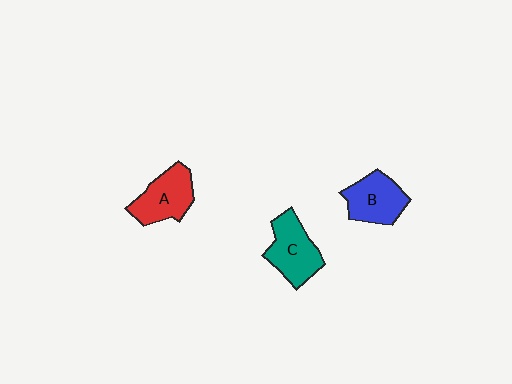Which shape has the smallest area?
Shape B (blue).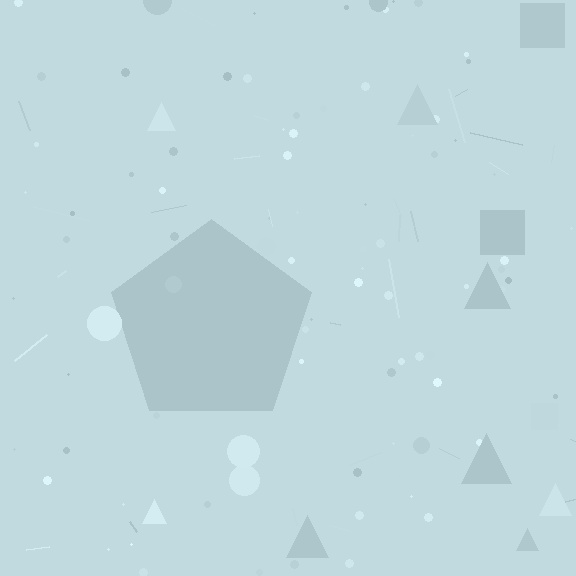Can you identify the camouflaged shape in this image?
The camouflaged shape is a pentagon.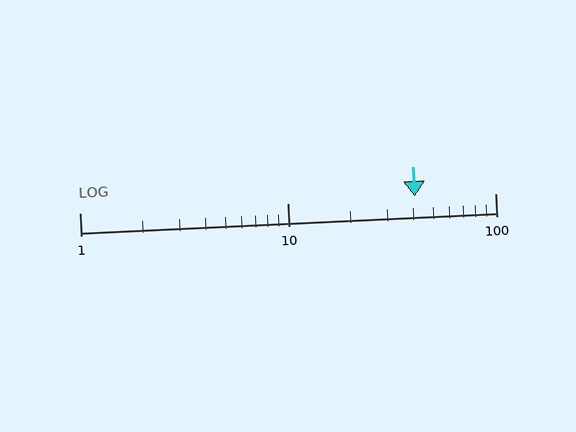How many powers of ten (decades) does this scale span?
The scale spans 2 decades, from 1 to 100.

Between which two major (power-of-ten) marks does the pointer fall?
The pointer is between 10 and 100.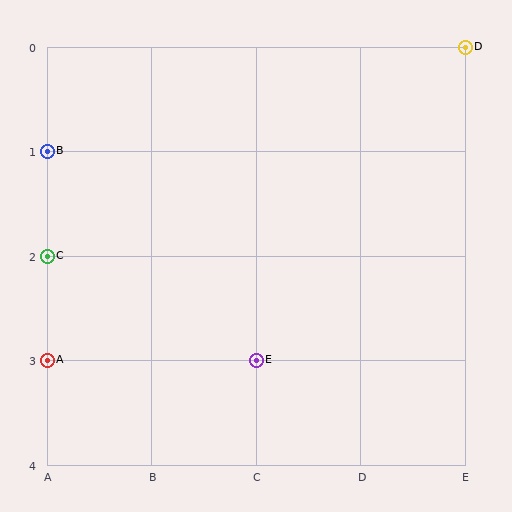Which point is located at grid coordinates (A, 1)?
Point B is at (A, 1).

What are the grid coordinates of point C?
Point C is at grid coordinates (A, 2).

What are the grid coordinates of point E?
Point E is at grid coordinates (C, 3).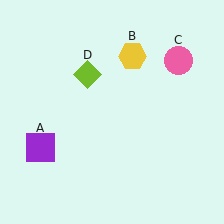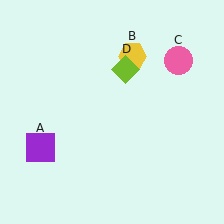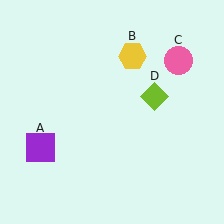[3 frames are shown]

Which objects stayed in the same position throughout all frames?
Purple square (object A) and yellow hexagon (object B) and pink circle (object C) remained stationary.